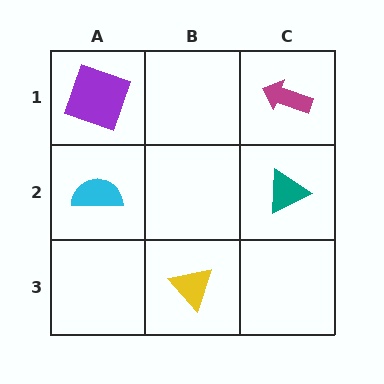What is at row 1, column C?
A magenta arrow.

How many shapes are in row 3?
1 shape.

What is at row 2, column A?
A cyan semicircle.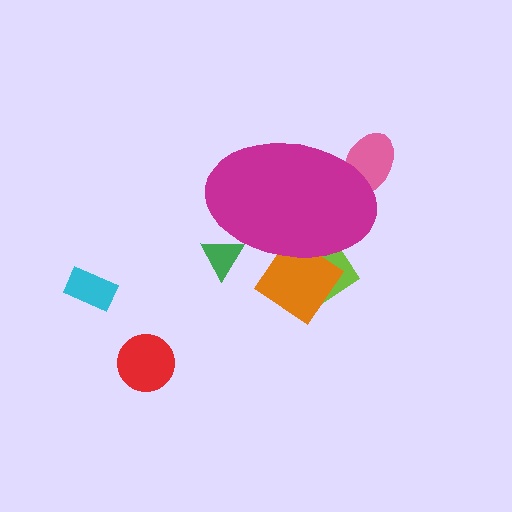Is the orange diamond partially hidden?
Yes, the orange diamond is partially hidden behind the magenta ellipse.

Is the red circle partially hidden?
No, the red circle is fully visible.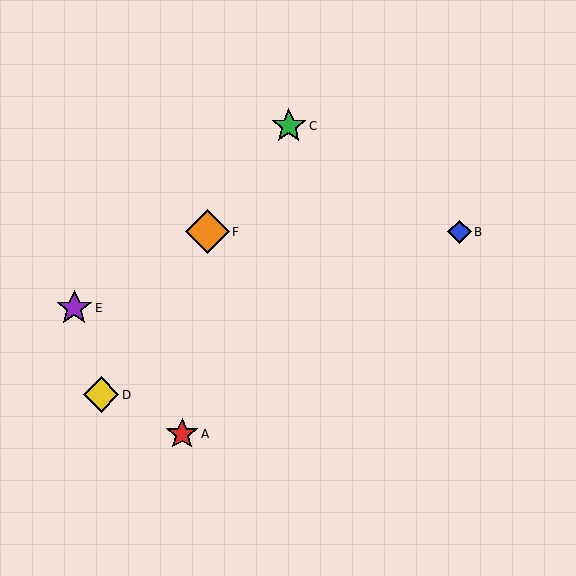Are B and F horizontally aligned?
Yes, both are at y≈232.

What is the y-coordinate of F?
Object F is at y≈232.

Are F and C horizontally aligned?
No, F is at y≈232 and C is at y≈126.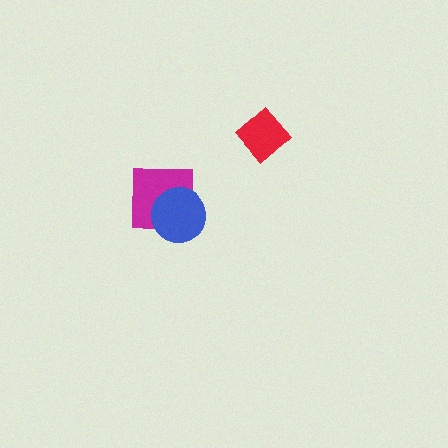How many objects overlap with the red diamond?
0 objects overlap with the red diamond.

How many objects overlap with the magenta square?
1 object overlaps with the magenta square.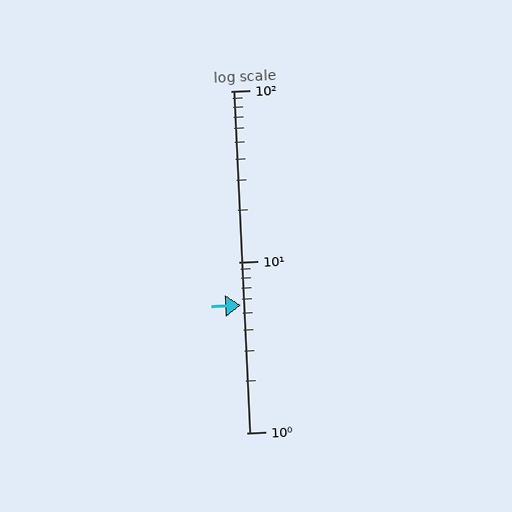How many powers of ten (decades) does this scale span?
The scale spans 2 decades, from 1 to 100.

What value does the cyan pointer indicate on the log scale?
The pointer indicates approximately 5.6.